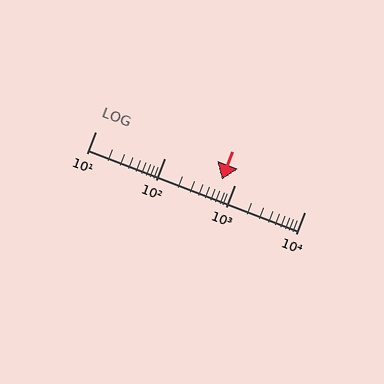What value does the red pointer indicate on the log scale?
The pointer indicates approximately 660.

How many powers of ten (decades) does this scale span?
The scale spans 3 decades, from 10 to 10000.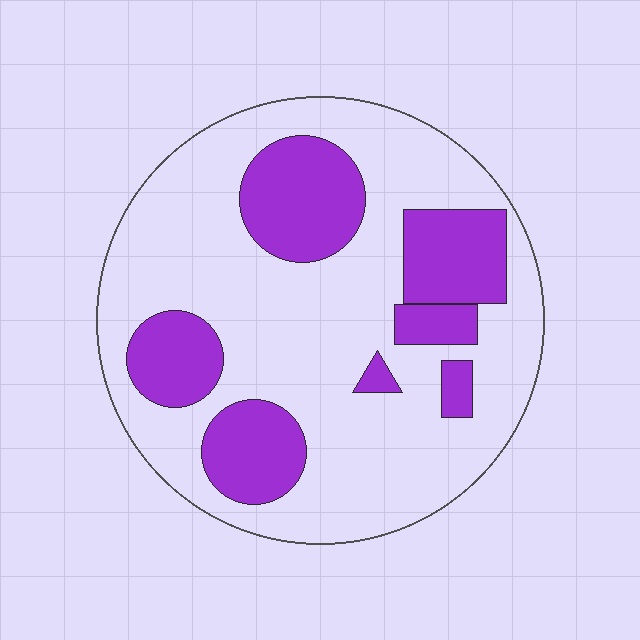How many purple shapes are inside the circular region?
7.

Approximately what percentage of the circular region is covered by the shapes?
Approximately 30%.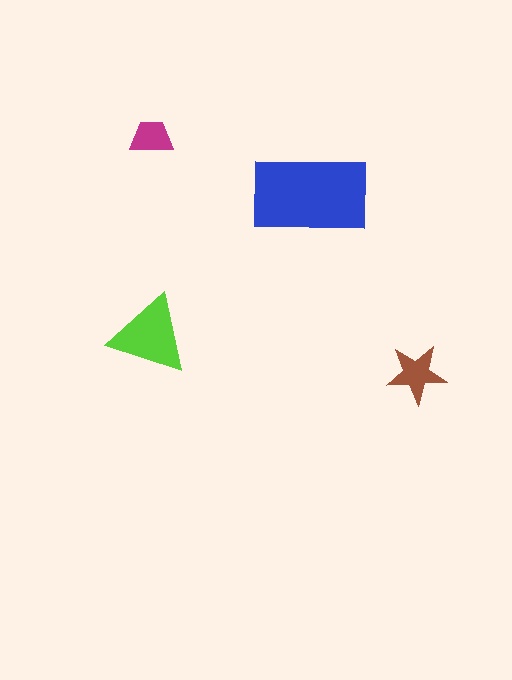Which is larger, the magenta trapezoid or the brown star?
The brown star.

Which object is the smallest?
The magenta trapezoid.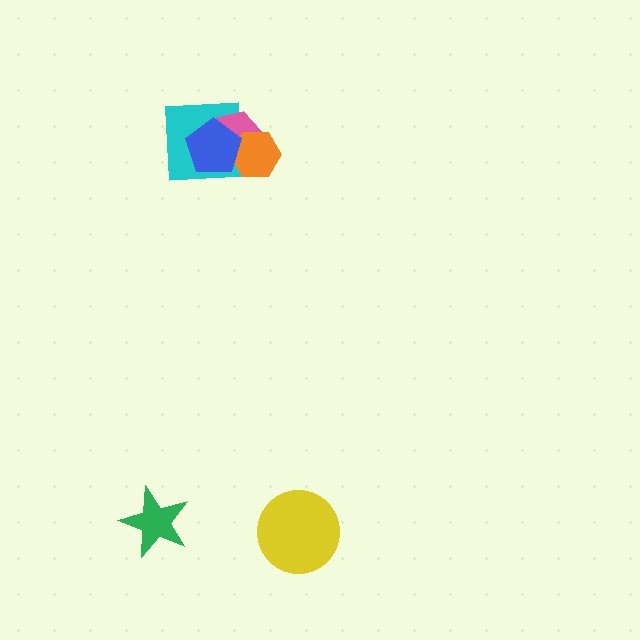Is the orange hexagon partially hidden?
Yes, it is partially covered by another shape.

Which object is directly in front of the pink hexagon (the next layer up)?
The orange hexagon is directly in front of the pink hexagon.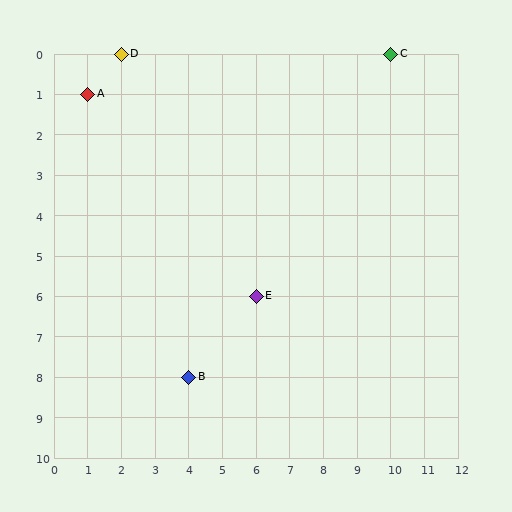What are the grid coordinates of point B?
Point B is at grid coordinates (4, 8).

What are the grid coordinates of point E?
Point E is at grid coordinates (6, 6).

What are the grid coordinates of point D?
Point D is at grid coordinates (2, 0).